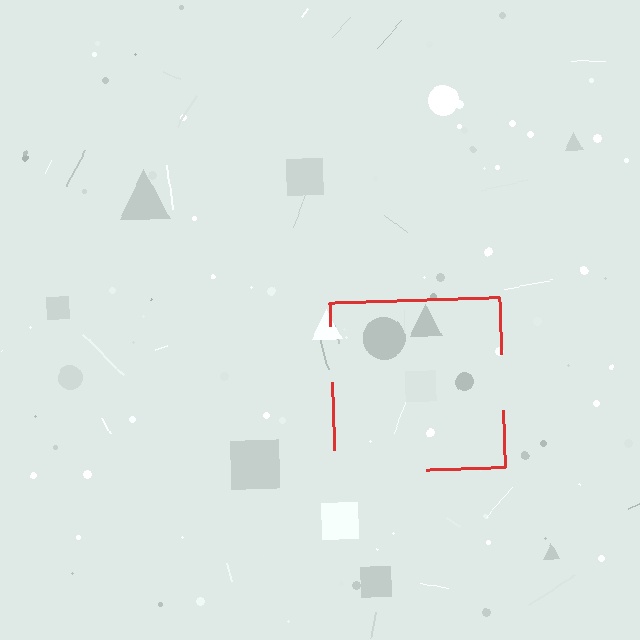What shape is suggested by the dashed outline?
The dashed outline suggests a square.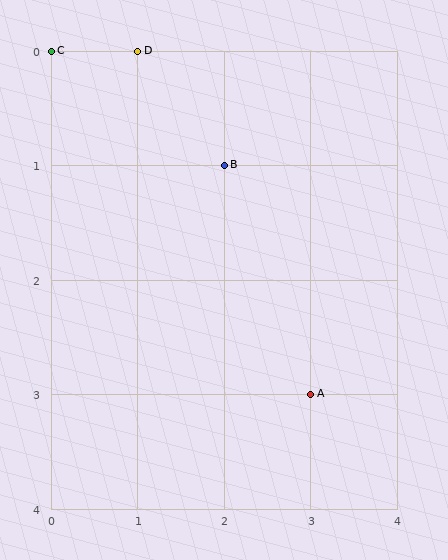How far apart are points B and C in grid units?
Points B and C are 2 columns and 1 row apart (about 2.2 grid units diagonally).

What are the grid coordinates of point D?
Point D is at grid coordinates (1, 0).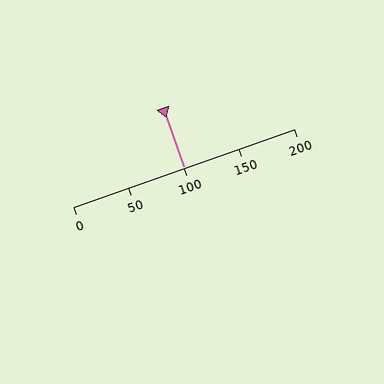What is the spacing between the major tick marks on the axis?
The major ticks are spaced 50 apart.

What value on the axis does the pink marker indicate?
The marker indicates approximately 100.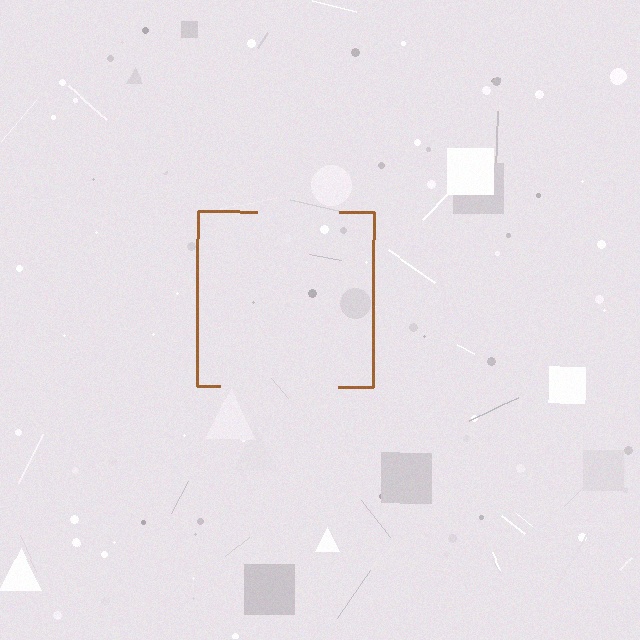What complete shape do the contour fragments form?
The contour fragments form a square.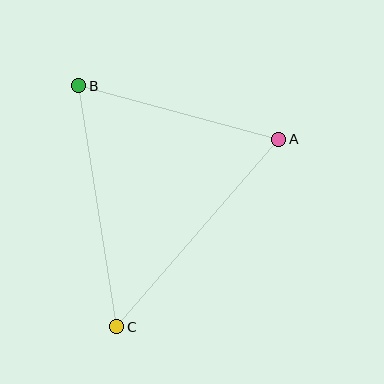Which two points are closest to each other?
Points A and B are closest to each other.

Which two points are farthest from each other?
Points A and C are farthest from each other.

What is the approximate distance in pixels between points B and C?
The distance between B and C is approximately 244 pixels.